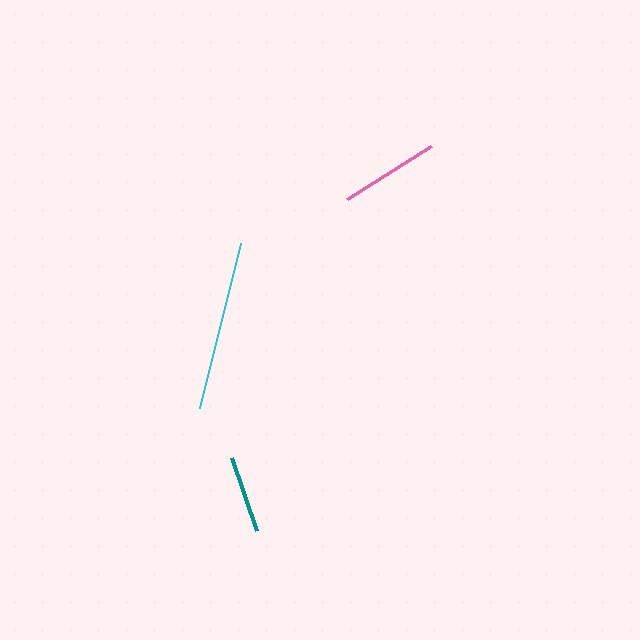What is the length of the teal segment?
The teal segment is approximately 77 pixels long.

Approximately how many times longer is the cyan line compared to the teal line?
The cyan line is approximately 2.2 times the length of the teal line.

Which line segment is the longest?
The cyan line is the longest at approximately 170 pixels.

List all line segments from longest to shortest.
From longest to shortest: cyan, pink, teal.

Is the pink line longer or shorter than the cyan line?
The cyan line is longer than the pink line.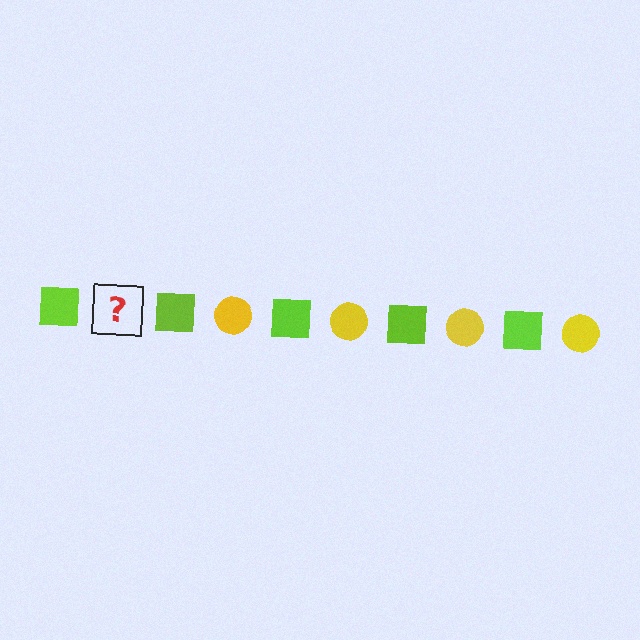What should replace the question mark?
The question mark should be replaced with a yellow circle.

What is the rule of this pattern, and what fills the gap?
The rule is that the pattern alternates between lime square and yellow circle. The gap should be filled with a yellow circle.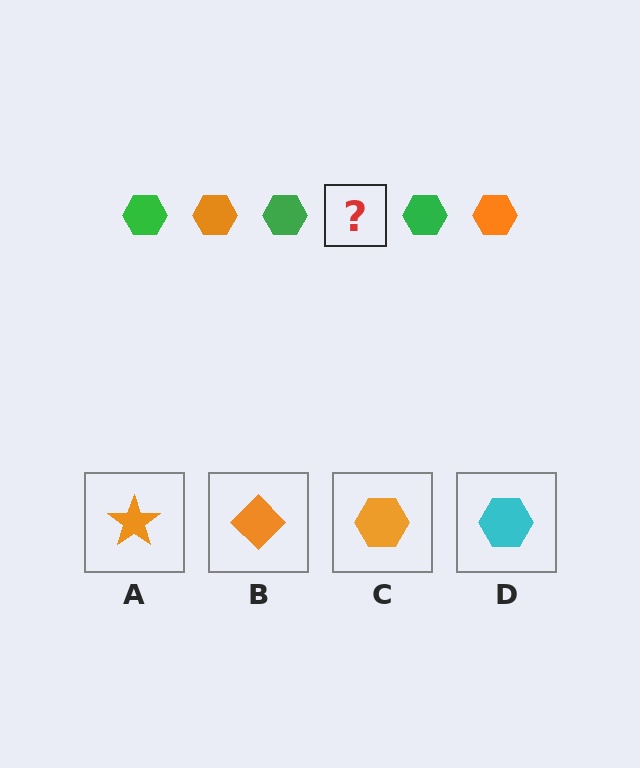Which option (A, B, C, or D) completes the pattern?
C.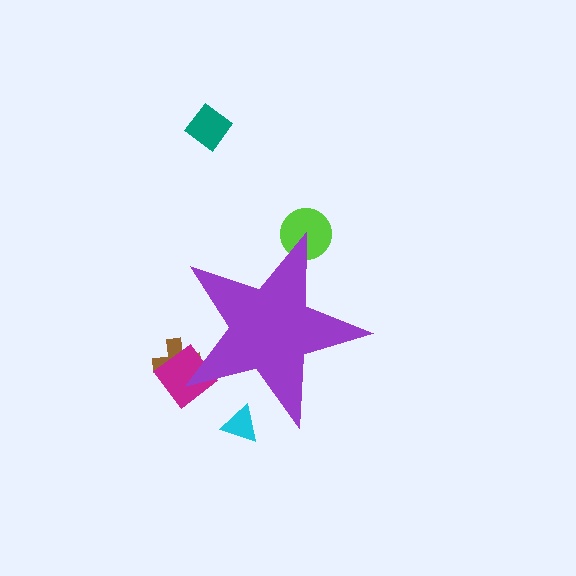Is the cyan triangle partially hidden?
Yes, the cyan triangle is partially hidden behind the purple star.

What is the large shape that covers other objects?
A purple star.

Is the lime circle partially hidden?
Yes, the lime circle is partially hidden behind the purple star.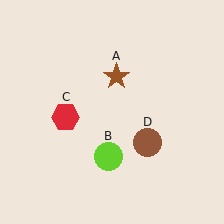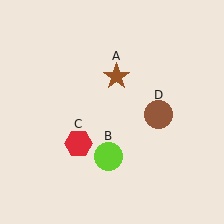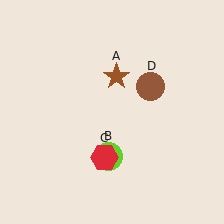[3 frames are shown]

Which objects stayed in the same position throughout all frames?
Brown star (object A) and lime circle (object B) remained stationary.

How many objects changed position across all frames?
2 objects changed position: red hexagon (object C), brown circle (object D).